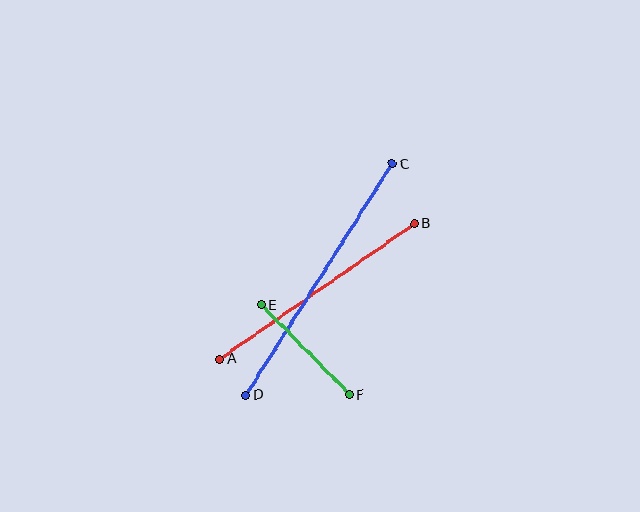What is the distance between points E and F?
The distance is approximately 126 pixels.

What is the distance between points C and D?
The distance is approximately 274 pixels.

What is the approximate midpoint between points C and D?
The midpoint is at approximately (319, 280) pixels.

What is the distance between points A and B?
The distance is approximately 237 pixels.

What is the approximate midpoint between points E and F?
The midpoint is at approximately (305, 350) pixels.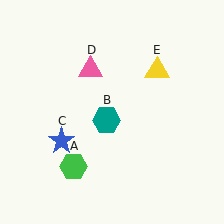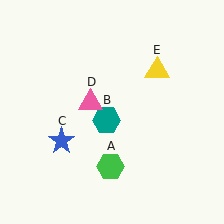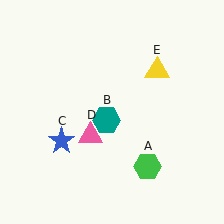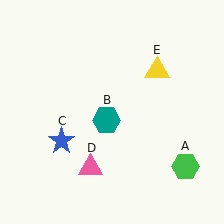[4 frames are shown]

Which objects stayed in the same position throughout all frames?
Teal hexagon (object B) and blue star (object C) and yellow triangle (object E) remained stationary.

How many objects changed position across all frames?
2 objects changed position: green hexagon (object A), pink triangle (object D).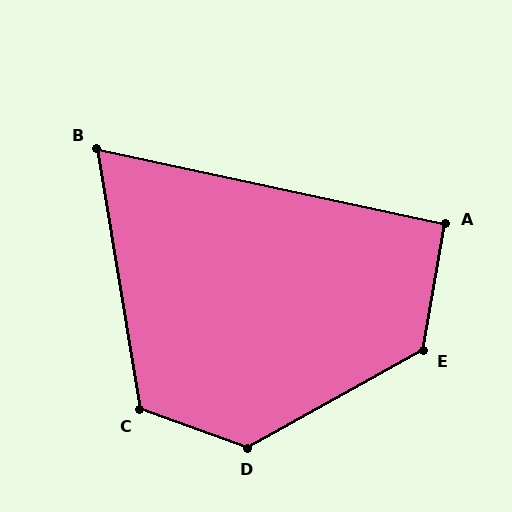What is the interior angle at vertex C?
Approximately 119 degrees (obtuse).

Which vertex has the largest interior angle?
D, at approximately 131 degrees.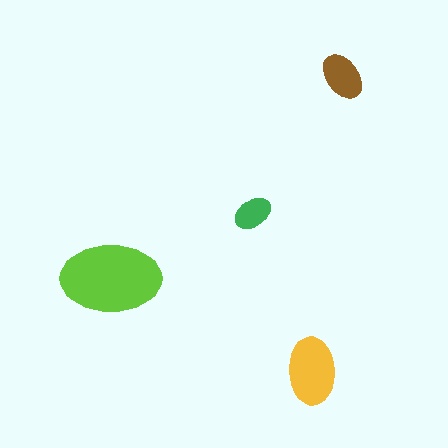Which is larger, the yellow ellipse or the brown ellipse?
The yellow one.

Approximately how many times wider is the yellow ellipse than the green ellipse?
About 2 times wider.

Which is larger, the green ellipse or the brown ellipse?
The brown one.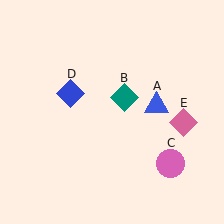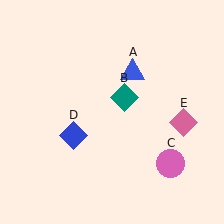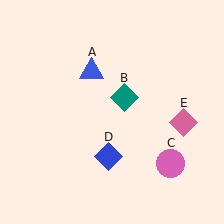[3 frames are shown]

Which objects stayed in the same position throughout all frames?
Teal diamond (object B) and pink circle (object C) and pink diamond (object E) remained stationary.